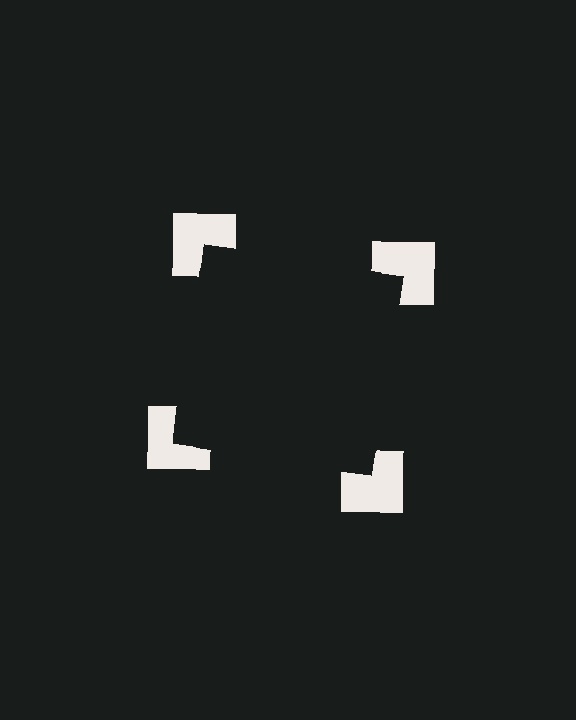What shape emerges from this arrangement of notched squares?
An illusory square — its edges are inferred from the aligned wedge cuts in the notched squares, not physically drawn.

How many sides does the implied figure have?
4 sides.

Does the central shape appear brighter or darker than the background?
It typically appears slightly darker than the background, even though no actual brightness change is drawn.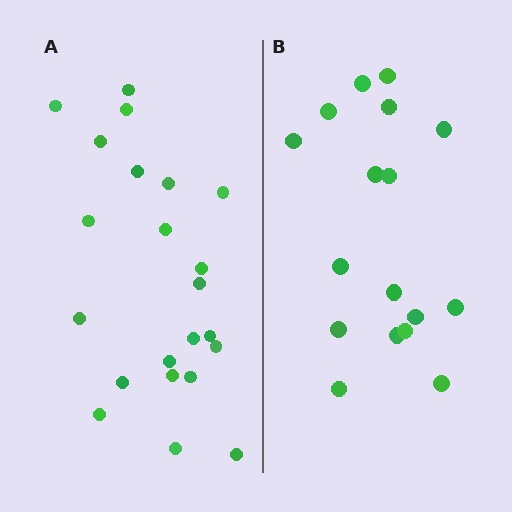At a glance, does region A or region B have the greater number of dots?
Region A (the left region) has more dots.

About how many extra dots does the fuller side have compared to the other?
Region A has about 5 more dots than region B.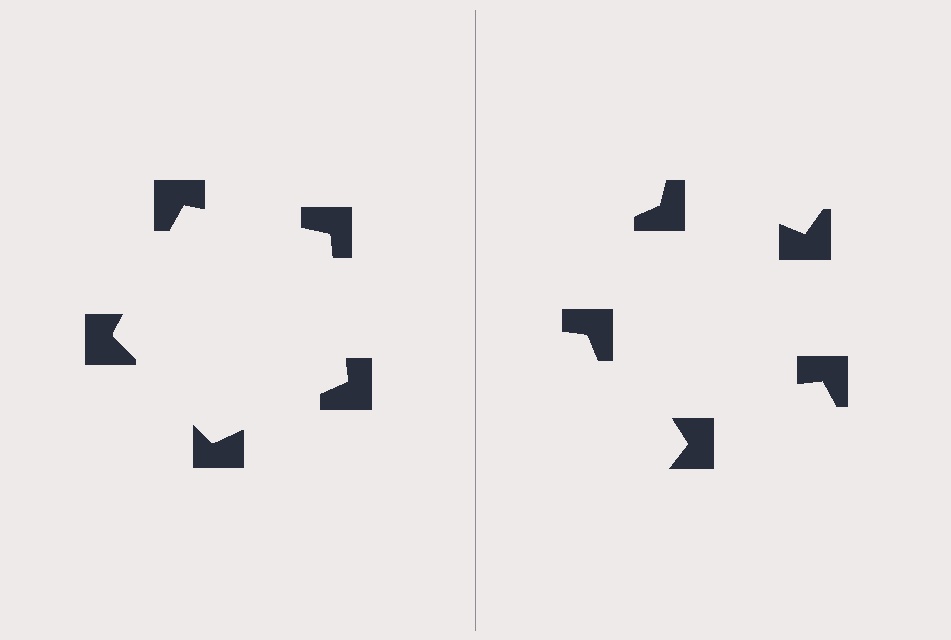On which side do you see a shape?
An illusory pentagon appears on the left side. On the right side the wedge cuts are rotated, so no coherent shape forms.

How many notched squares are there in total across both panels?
10 — 5 on each side.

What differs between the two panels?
The notched squares are positioned identically on both sides; only the wedge orientations differ. On the left they align to a pentagon; on the right they are misaligned.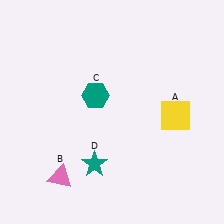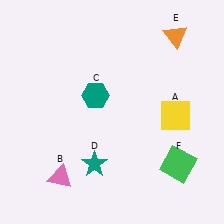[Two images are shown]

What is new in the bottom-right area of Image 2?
A green square (F) was added in the bottom-right area of Image 2.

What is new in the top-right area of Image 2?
An orange triangle (E) was added in the top-right area of Image 2.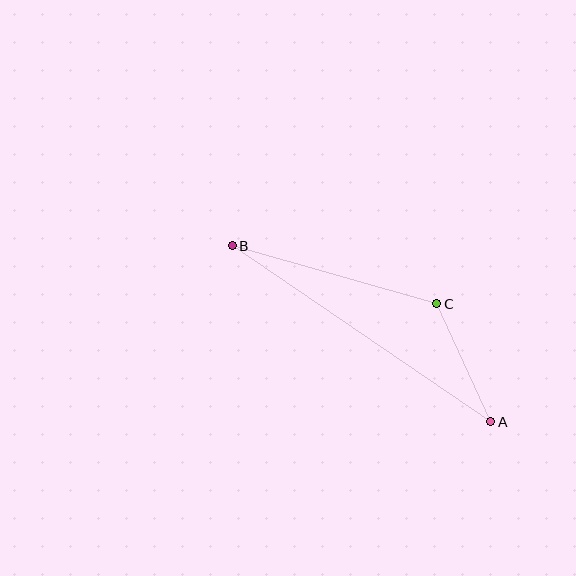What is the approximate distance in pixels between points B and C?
The distance between B and C is approximately 212 pixels.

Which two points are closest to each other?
Points A and C are closest to each other.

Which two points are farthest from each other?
Points A and B are farthest from each other.